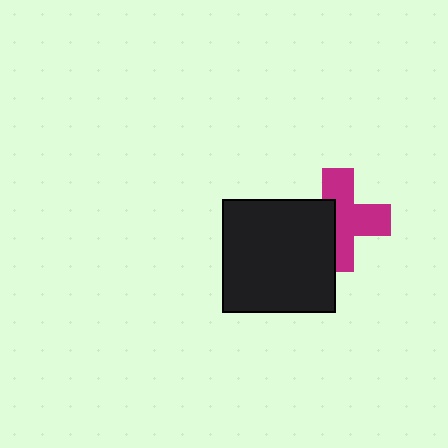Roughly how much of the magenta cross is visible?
About half of it is visible (roughly 62%).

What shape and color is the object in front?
The object in front is a black square.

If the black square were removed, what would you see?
You would see the complete magenta cross.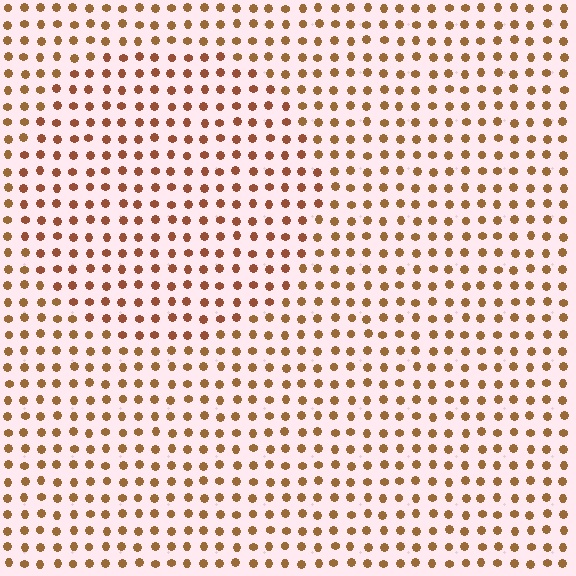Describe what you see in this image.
The image is filled with small brown elements in a uniform arrangement. A circle-shaped region is visible where the elements are tinted to a slightly different hue, forming a subtle color boundary.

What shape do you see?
I see a circle.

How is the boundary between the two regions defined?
The boundary is defined purely by a slight shift in hue (about 18 degrees). Spacing, size, and orientation are identical on both sides.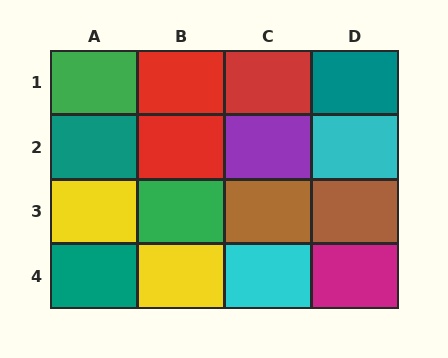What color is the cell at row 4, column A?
Teal.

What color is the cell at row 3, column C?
Brown.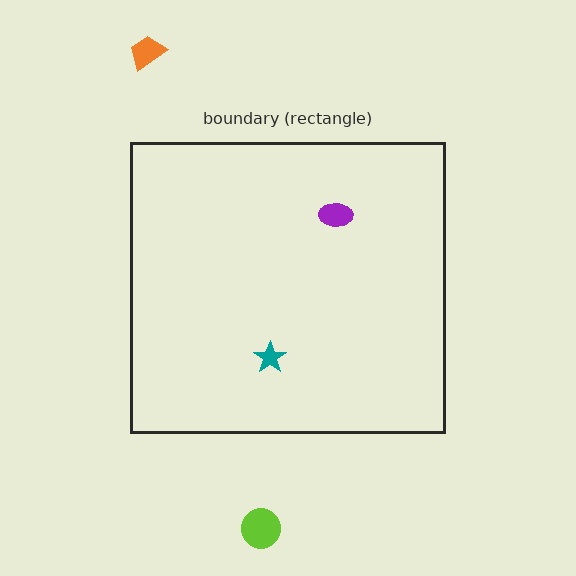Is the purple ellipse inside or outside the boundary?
Inside.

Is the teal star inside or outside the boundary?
Inside.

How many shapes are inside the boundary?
2 inside, 2 outside.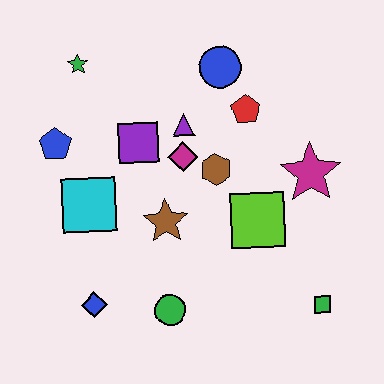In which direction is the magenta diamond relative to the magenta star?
The magenta diamond is to the left of the magenta star.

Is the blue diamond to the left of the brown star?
Yes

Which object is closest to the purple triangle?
The magenta diamond is closest to the purple triangle.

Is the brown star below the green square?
No